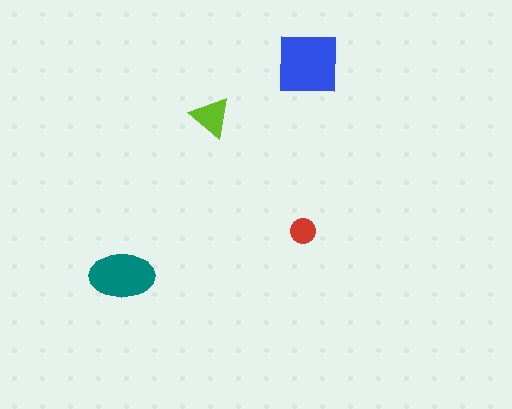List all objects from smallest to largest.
The red circle, the lime triangle, the teal ellipse, the blue square.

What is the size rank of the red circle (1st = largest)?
4th.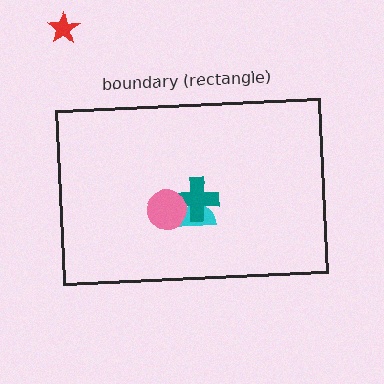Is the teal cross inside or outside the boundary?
Inside.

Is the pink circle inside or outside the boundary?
Inside.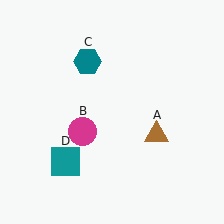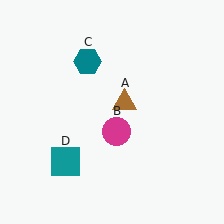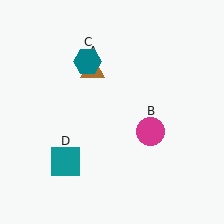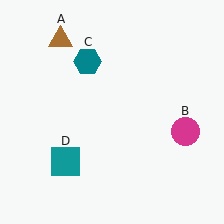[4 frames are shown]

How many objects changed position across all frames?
2 objects changed position: brown triangle (object A), magenta circle (object B).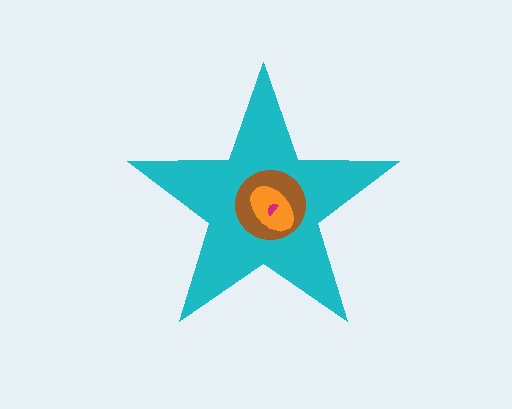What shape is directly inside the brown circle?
The orange ellipse.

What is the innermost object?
The magenta semicircle.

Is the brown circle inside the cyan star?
Yes.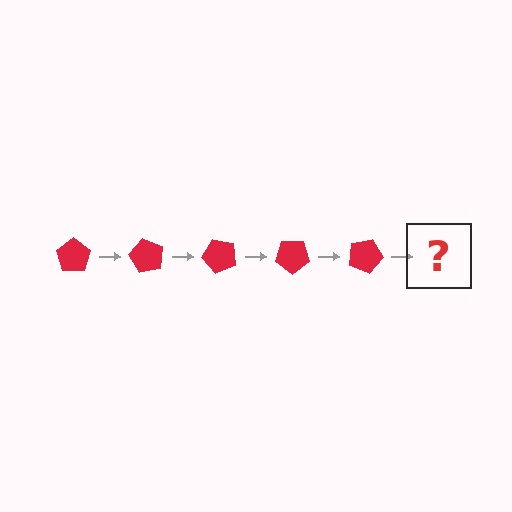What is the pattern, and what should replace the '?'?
The pattern is that the pentagon rotates 60 degrees each step. The '?' should be a red pentagon rotated 300 degrees.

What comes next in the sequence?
The next element should be a red pentagon rotated 300 degrees.